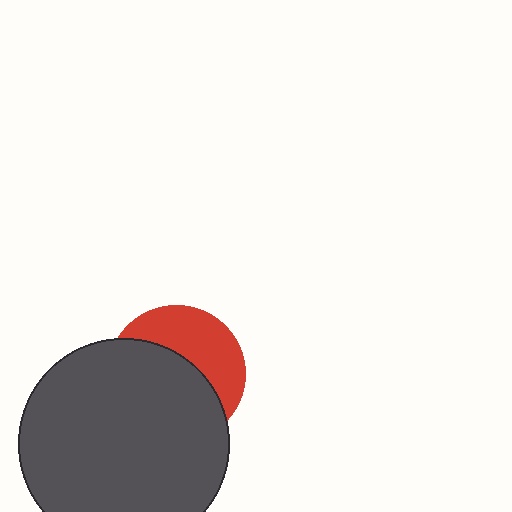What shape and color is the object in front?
The object in front is a dark gray circle.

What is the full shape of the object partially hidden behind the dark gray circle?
The partially hidden object is a red circle.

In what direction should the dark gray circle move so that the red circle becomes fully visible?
The dark gray circle should move down. That is the shortest direction to clear the overlap and leave the red circle fully visible.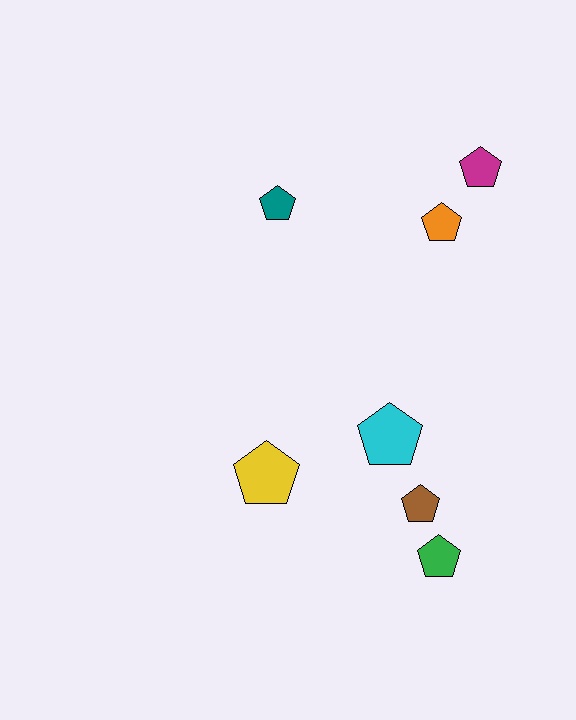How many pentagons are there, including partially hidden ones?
There are 7 pentagons.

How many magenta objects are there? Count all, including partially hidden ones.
There is 1 magenta object.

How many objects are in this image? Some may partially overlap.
There are 7 objects.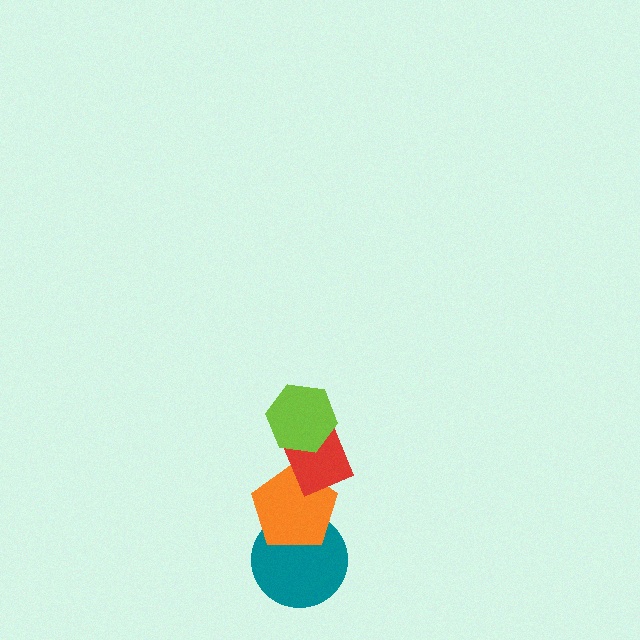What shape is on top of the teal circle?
The orange pentagon is on top of the teal circle.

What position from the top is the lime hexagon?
The lime hexagon is 1st from the top.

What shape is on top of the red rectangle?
The lime hexagon is on top of the red rectangle.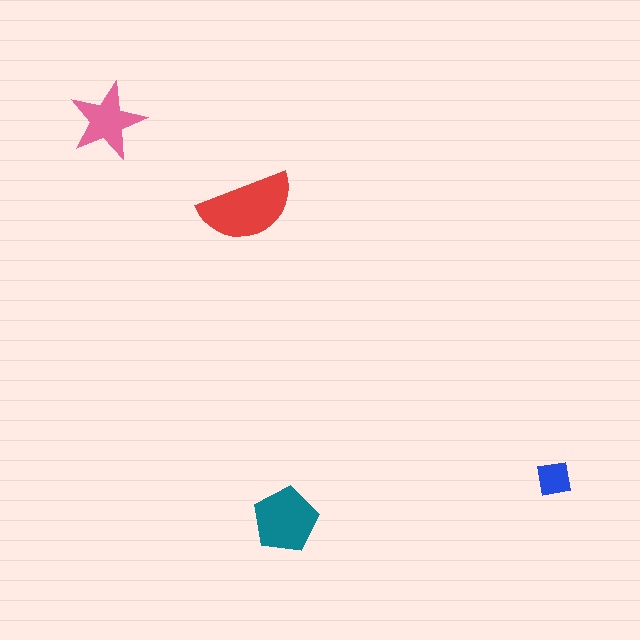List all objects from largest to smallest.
The red semicircle, the teal pentagon, the pink star, the blue square.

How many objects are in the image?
There are 4 objects in the image.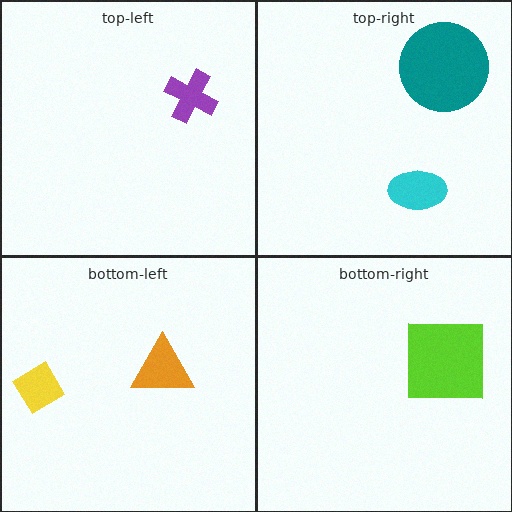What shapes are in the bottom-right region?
The lime square.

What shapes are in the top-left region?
The purple cross.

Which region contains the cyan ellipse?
The top-right region.